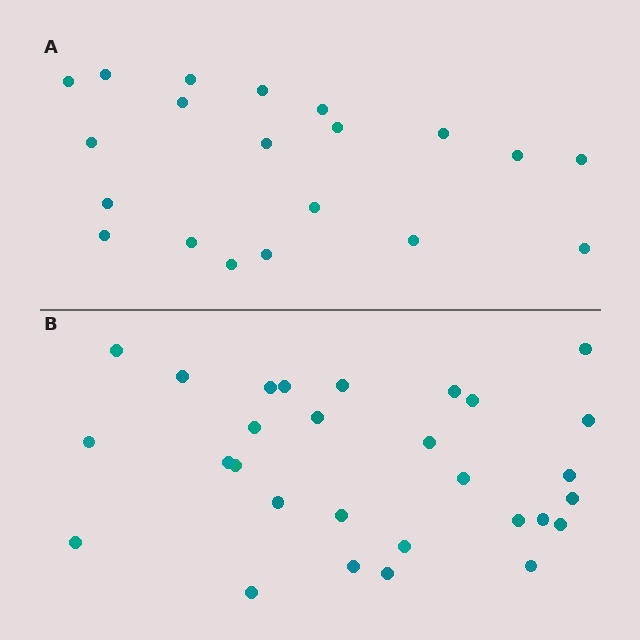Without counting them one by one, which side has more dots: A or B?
Region B (the bottom region) has more dots.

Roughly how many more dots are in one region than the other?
Region B has roughly 8 or so more dots than region A.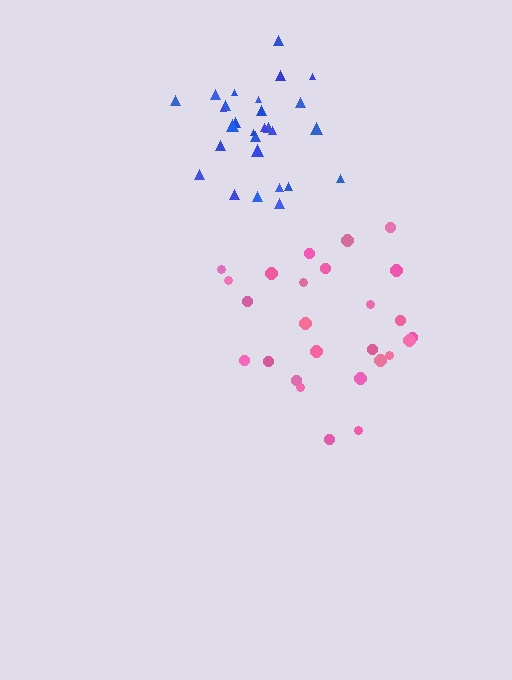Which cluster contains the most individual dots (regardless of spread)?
Blue (28).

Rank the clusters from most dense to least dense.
blue, pink.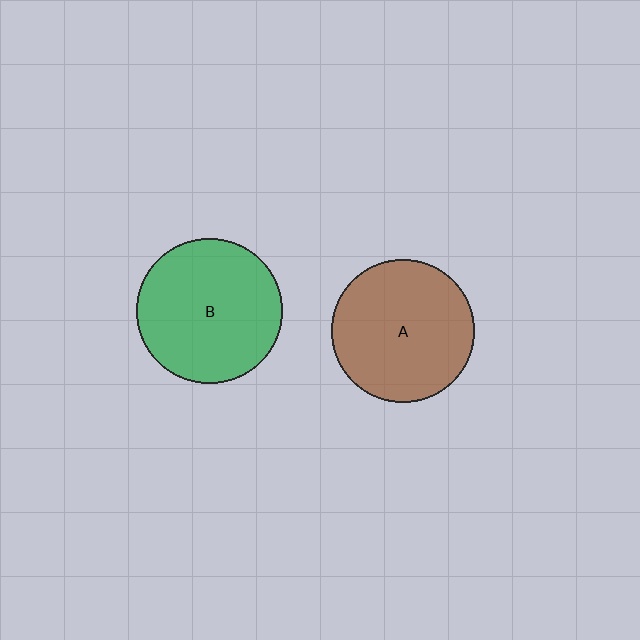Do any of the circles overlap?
No, none of the circles overlap.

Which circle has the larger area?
Circle B (green).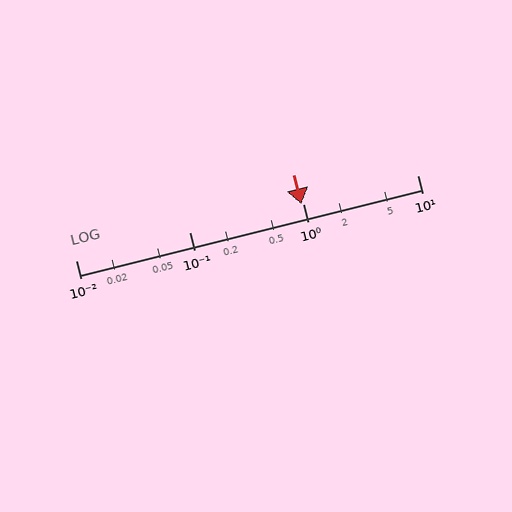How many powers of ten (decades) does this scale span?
The scale spans 3 decades, from 0.01 to 10.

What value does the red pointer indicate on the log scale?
The pointer indicates approximately 0.96.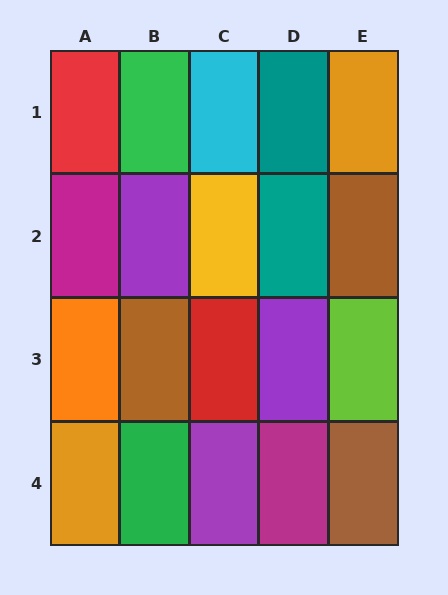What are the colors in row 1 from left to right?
Red, green, cyan, teal, orange.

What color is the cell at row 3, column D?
Purple.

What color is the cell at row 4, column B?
Green.